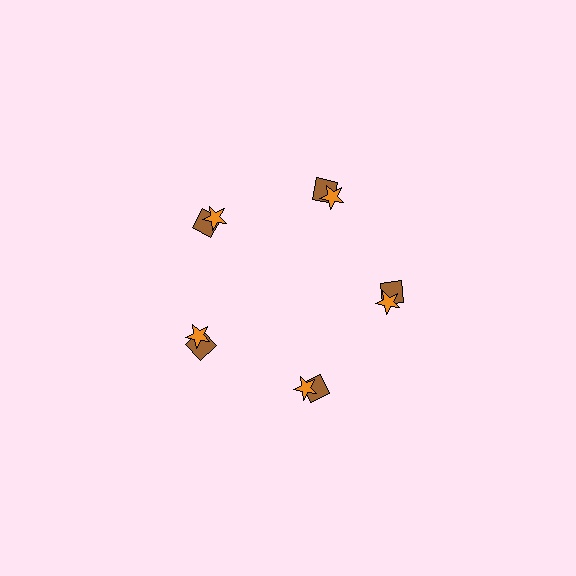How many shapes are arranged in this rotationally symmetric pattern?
There are 10 shapes, arranged in 5 groups of 2.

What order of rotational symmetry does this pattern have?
This pattern has 5-fold rotational symmetry.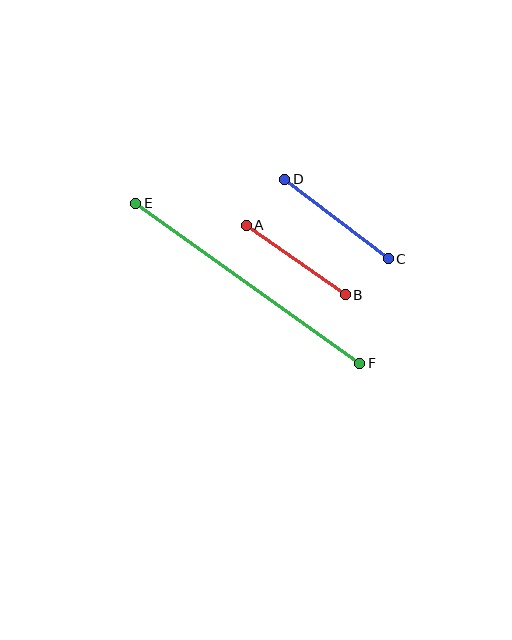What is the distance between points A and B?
The distance is approximately 121 pixels.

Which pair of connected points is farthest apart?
Points E and F are farthest apart.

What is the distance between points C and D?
The distance is approximately 131 pixels.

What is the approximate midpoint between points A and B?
The midpoint is at approximately (296, 260) pixels.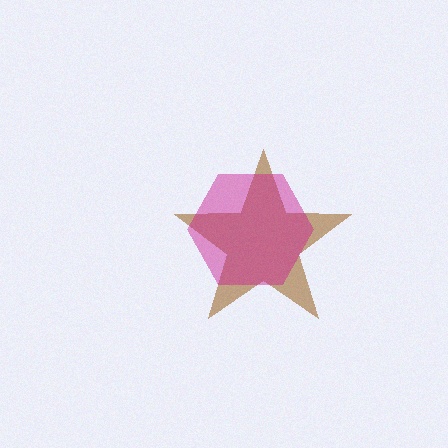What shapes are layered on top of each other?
The layered shapes are: a brown star, a magenta hexagon.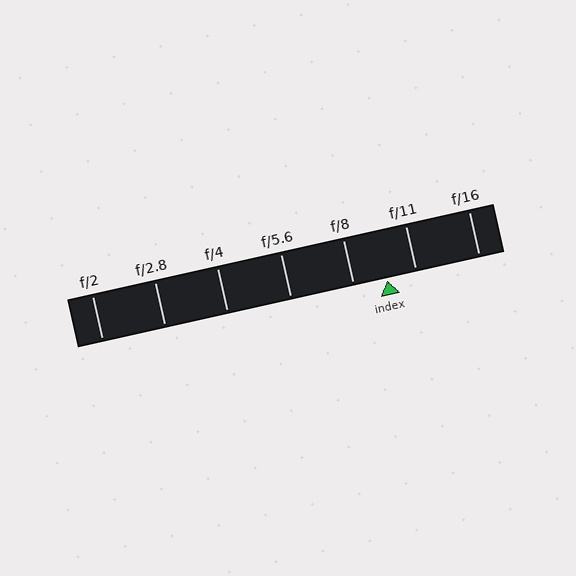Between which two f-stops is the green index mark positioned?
The index mark is between f/8 and f/11.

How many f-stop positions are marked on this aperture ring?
There are 7 f-stop positions marked.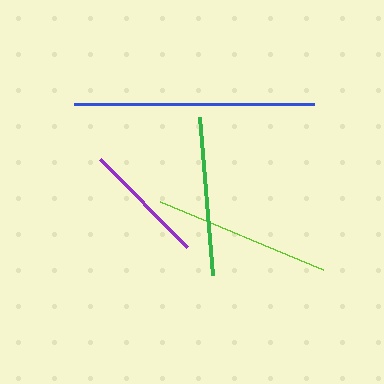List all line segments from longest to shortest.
From longest to shortest: blue, lime, green, purple.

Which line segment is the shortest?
The purple line is the shortest at approximately 124 pixels.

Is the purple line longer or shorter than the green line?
The green line is longer than the purple line.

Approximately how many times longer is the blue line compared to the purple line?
The blue line is approximately 1.9 times the length of the purple line.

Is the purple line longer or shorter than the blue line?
The blue line is longer than the purple line.